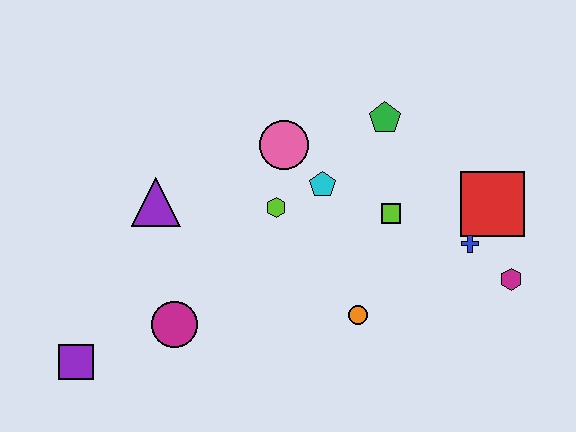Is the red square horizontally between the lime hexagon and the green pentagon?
No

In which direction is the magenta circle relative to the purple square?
The magenta circle is to the right of the purple square.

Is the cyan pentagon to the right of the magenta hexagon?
No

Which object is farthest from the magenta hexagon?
The purple square is farthest from the magenta hexagon.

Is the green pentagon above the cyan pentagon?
Yes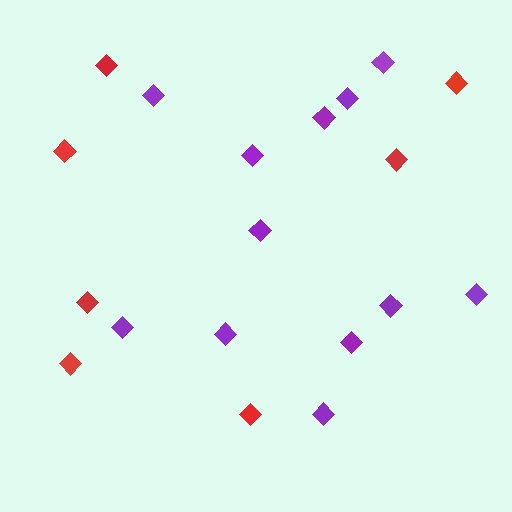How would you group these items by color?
There are 2 groups: one group of red diamonds (7) and one group of purple diamonds (12).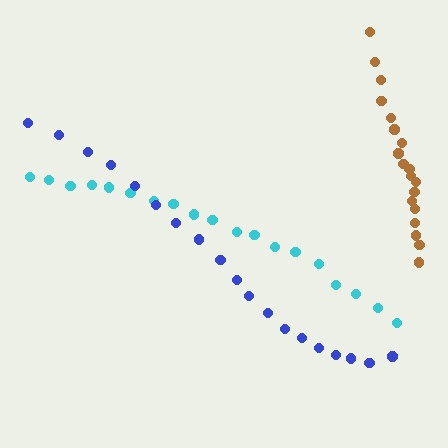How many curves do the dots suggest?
There are 3 distinct paths.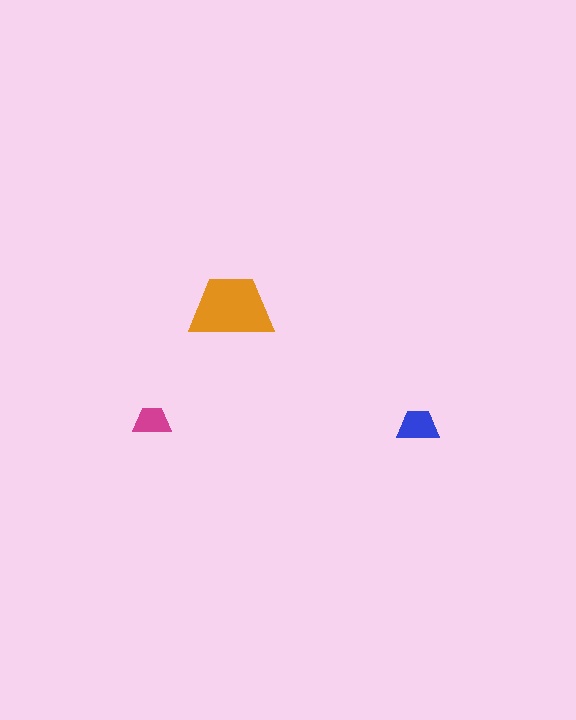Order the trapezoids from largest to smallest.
the orange one, the blue one, the magenta one.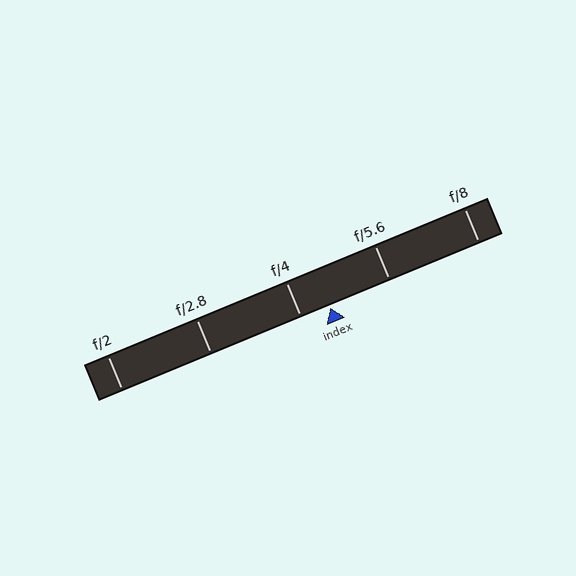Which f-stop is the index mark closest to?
The index mark is closest to f/4.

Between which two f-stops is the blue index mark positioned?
The index mark is between f/4 and f/5.6.